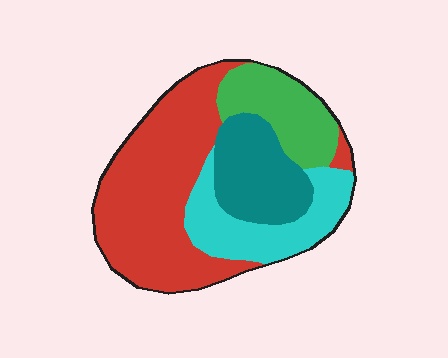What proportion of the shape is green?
Green covers roughly 15% of the shape.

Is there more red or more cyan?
Red.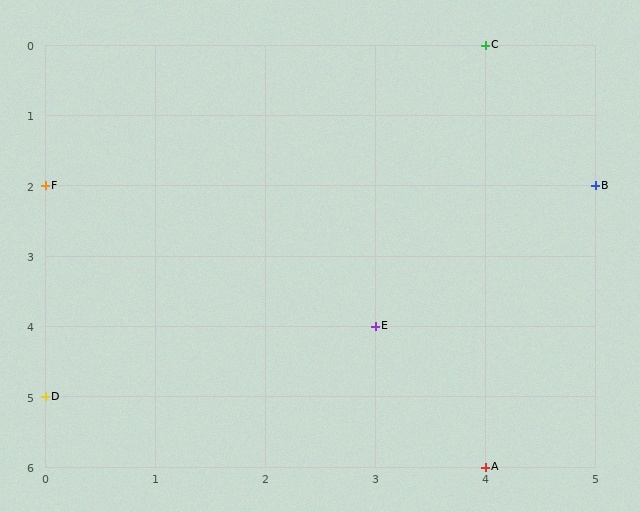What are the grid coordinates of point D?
Point D is at grid coordinates (0, 5).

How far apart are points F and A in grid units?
Points F and A are 4 columns and 4 rows apart (about 5.7 grid units diagonally).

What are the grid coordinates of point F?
Point F is at grid coordinates (0, 2).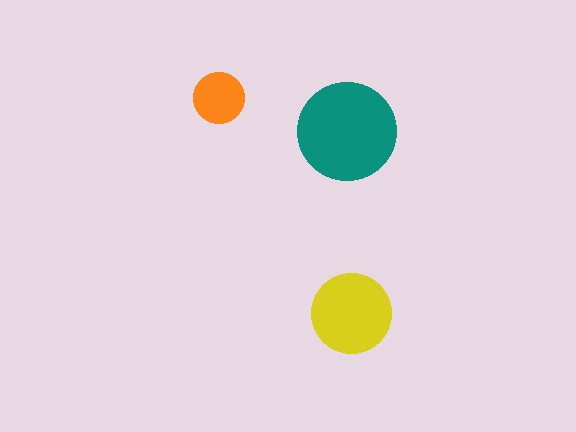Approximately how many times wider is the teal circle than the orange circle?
About 2 times wider.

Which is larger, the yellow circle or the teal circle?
The teal one.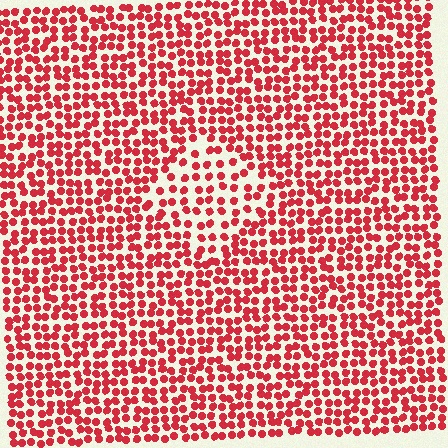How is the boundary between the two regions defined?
The boundary is defined by a change in element density (approximately 1.6x ratio). All elements are the same color, size, and shape.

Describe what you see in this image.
The image contains small red elements arranged at two different densities. A diamond-shaped region is visible where the elements are less densely packed than the surrounding area.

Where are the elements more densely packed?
The elements are more densely packed outside the diamond boundary.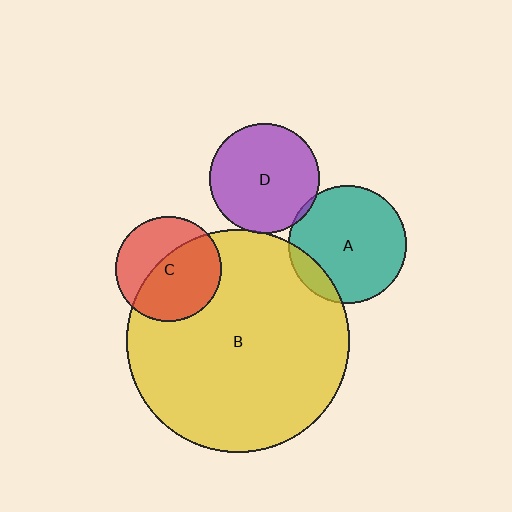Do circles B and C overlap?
Yes.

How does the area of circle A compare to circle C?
Approximately 1.2 times.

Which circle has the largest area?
Circle B (yellow).